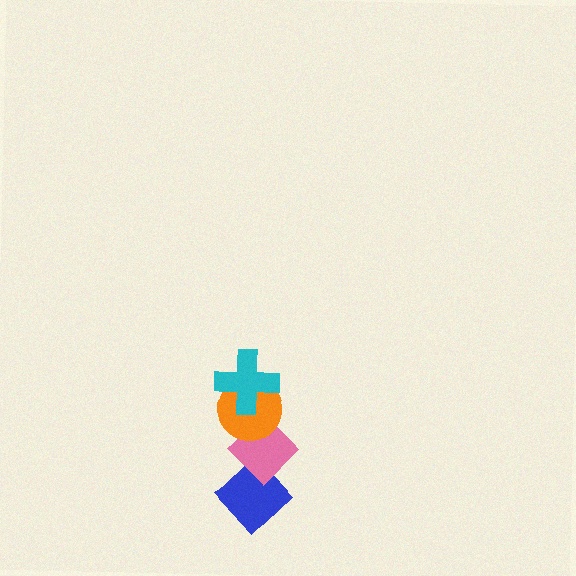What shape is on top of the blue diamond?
The pink diamond is on top of the blue diamond.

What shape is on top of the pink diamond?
The orange circle is on top of the pink diamond.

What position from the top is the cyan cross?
The cyan cross is 1st from the top.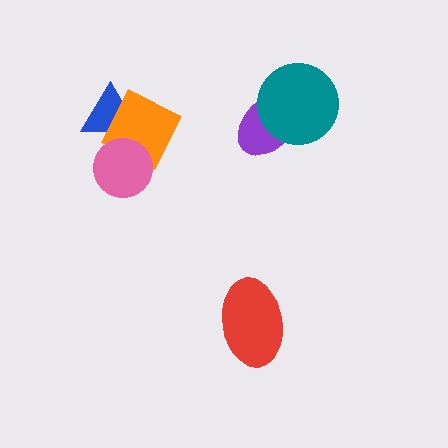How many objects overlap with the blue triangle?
2 objects overlap with the blue triangle.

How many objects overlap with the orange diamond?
2 objects overlap with the orange diamond.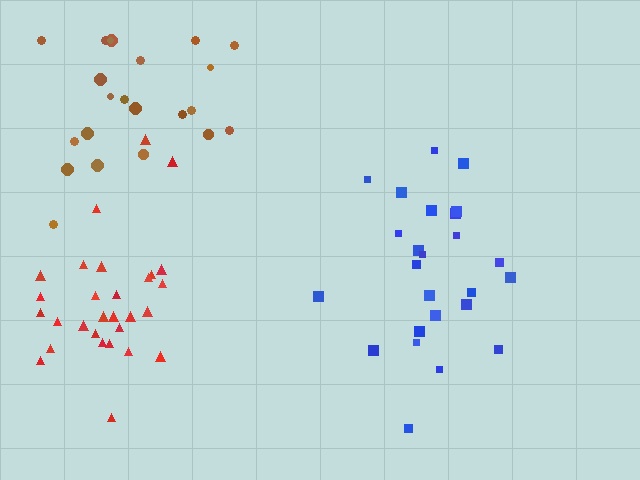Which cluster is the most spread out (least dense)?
Blue.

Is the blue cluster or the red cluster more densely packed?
Red.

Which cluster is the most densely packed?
Red.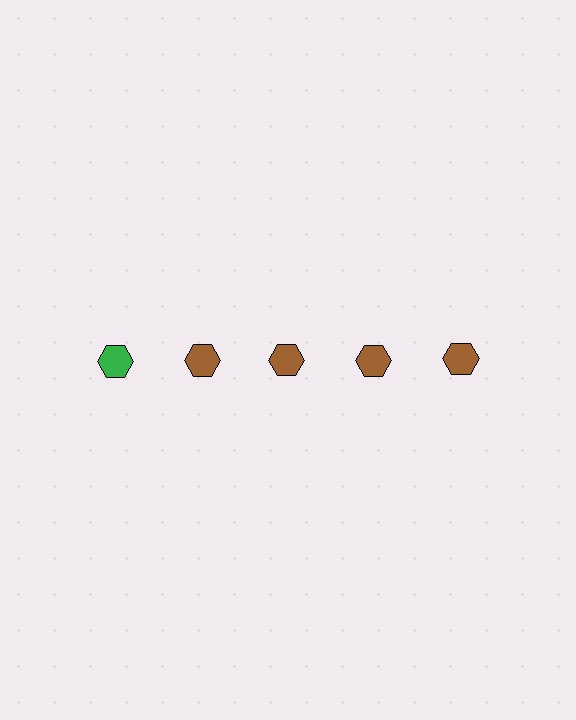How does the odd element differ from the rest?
It has a different color: green instead of brown.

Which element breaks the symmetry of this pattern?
The green hexagon in the top row, leftmost column breaks the symmetry. All other shapes are brown hexagons.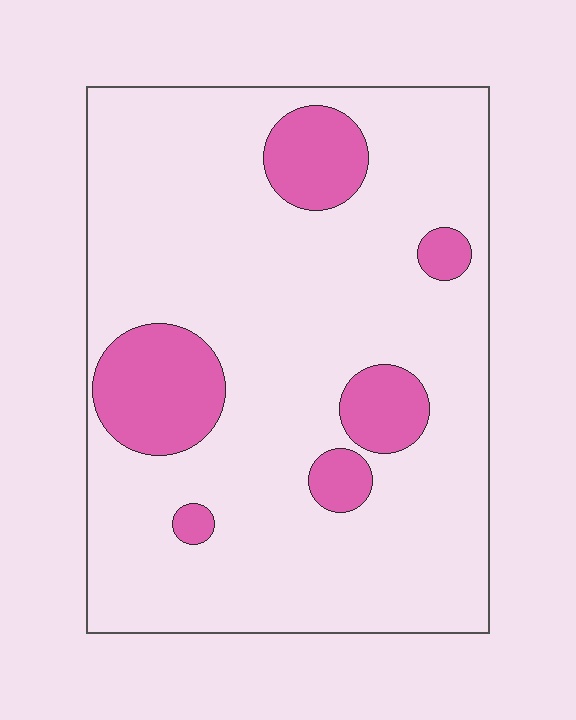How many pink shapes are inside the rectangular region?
6.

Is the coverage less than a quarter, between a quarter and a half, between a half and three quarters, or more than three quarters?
Less than a quarter.